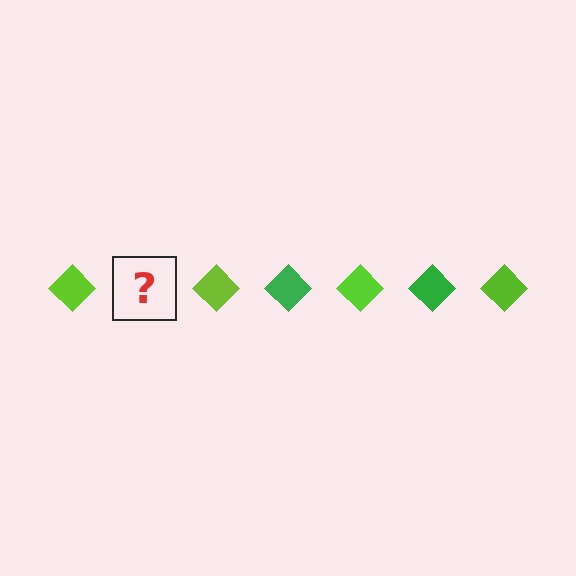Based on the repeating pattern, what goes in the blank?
The blank should be a green diamond.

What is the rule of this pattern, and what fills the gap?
The rule is that the pattern cycles through lime, green diamonds. The gap should be filled with a green diamond.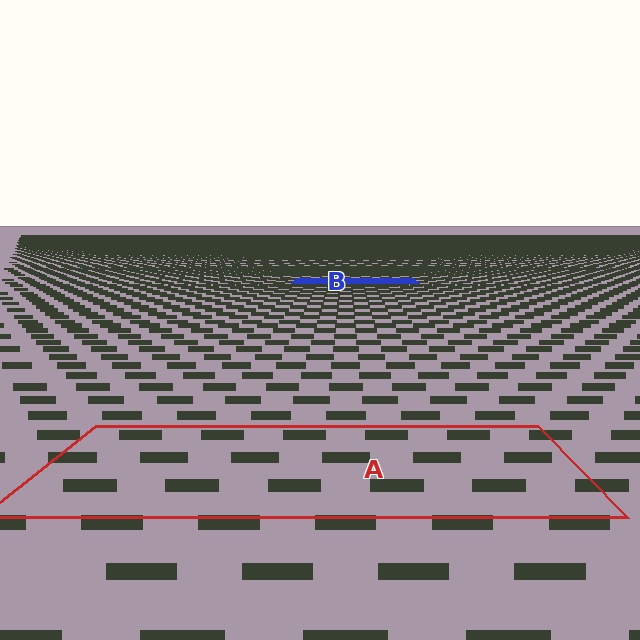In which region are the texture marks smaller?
The texture marks are smaller in region B, because it is farther away.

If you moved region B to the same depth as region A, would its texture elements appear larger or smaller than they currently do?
They would appear larger. At a closer depth, the same texture elements are projected at a bigger on-screen size.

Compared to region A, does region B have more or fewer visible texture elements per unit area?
Region B has more texture elements per unit area — they are packed more densely because it is farther away.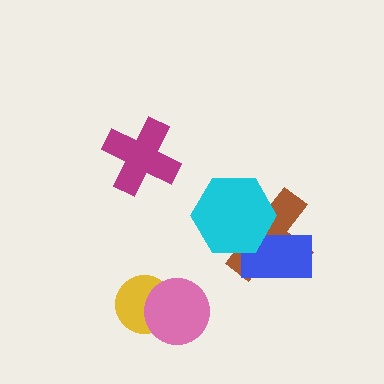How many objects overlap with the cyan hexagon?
2 objects overlap with the cyan hexagon.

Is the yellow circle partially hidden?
Yes, it is partially covered by another shape.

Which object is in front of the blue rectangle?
The cyan hexagon is in front of the blue rectangle.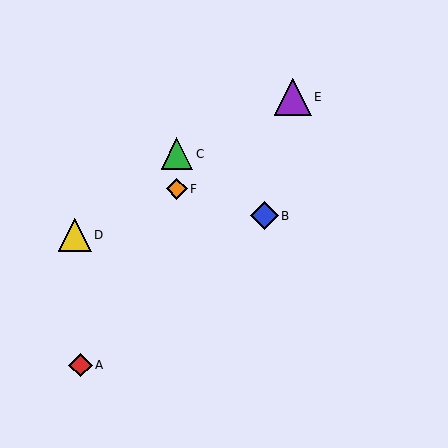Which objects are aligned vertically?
Objects C, F are aligned vertically.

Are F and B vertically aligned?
No, F is at x≈177 and B is at x≈264.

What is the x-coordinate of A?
Object A is at x≈81.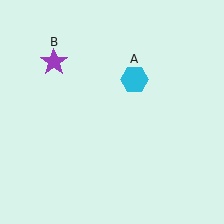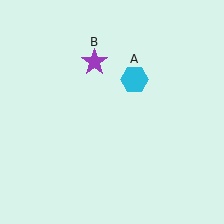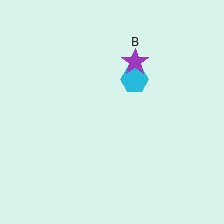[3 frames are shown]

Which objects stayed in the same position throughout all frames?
Cyan hexagon (object A) remained stationary.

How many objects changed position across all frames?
1 object changed position: purple star (object B).